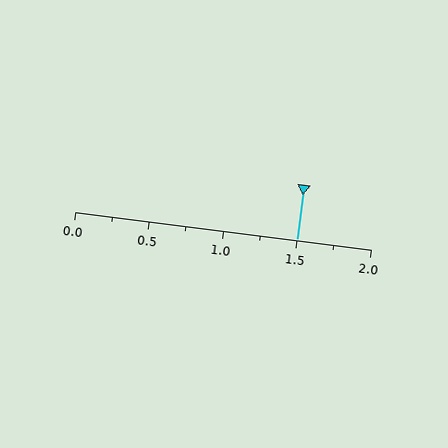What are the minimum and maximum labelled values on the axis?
The axis runs from 0.0 to 2.0.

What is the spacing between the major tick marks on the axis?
The major ticks are spaced 0.5 apart.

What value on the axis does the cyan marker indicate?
The marker indicates approximately 1.5.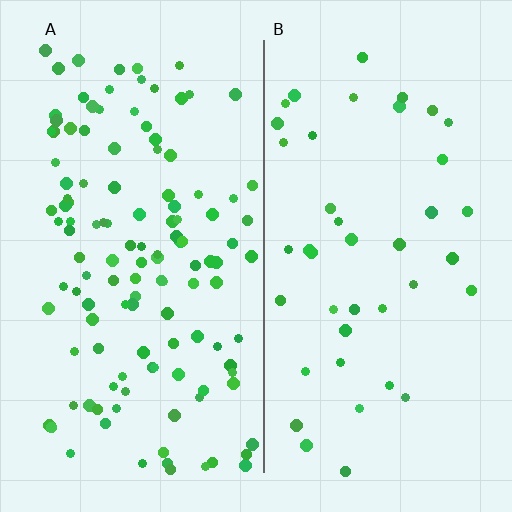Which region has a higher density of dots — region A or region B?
A (the left).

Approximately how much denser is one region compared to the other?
Approximately 3.0× — region A over region B.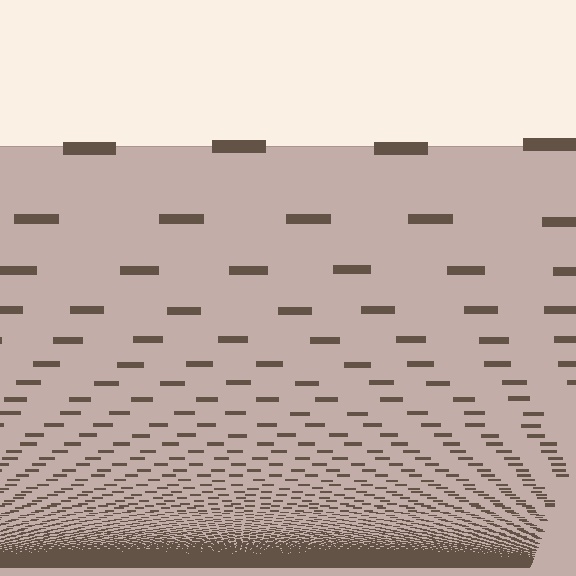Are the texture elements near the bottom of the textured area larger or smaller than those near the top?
Smaller. The gradient is inverted — elements near the bottom are smaller and denser.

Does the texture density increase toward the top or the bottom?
Density increases toward the bottom.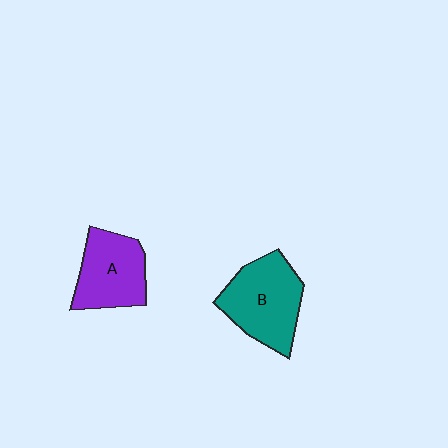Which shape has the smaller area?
Shape A (purple).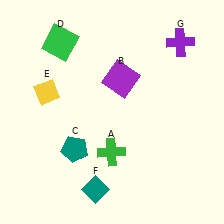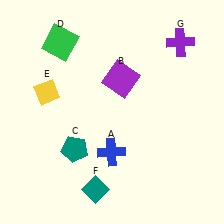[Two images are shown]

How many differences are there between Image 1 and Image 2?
There is 1 difference between the two images.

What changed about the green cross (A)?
In Image 1, A is green. In Image 2, it changed to blue.